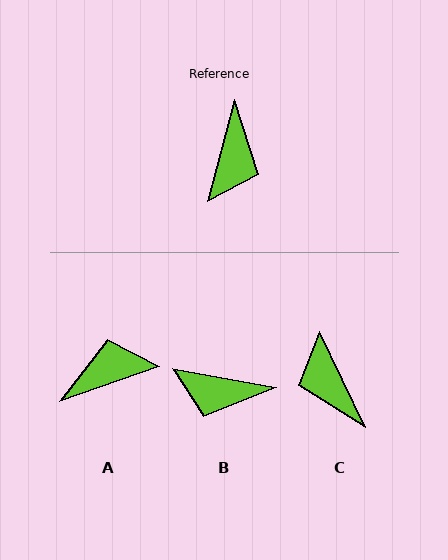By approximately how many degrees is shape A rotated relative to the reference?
Approximately 124 degrees counter-clockwise.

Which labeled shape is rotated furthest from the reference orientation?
C, about 140 degrees away.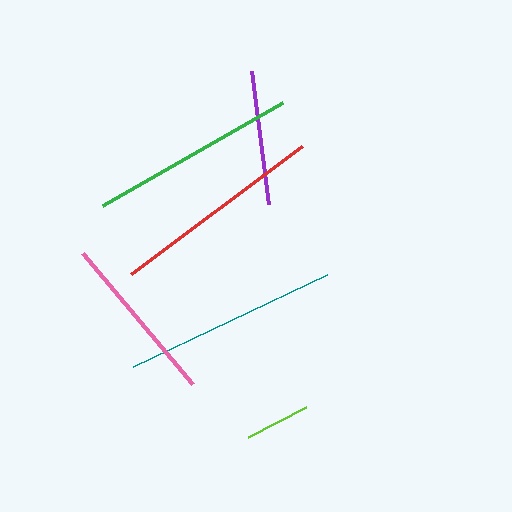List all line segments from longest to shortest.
From longest to shortest: teal, red, green, pink, purple, lime.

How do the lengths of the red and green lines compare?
The red and green lines are approximately the same length.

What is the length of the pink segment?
The pink segment is approximately 171 pixels long.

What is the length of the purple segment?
The purple segment is approximately 135 pixels long.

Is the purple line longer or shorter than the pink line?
The pink line is longer than the purple line.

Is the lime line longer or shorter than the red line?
The red line is longer than the lime line.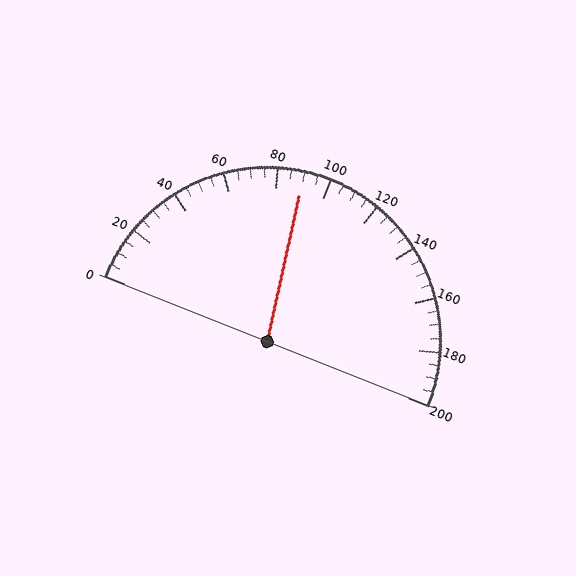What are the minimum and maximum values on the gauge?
The gauge ranges from 0 to 200.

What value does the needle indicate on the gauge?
The needle indicates approximately 90.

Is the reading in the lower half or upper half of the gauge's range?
The reading is in the lower half of the range (0 to 200).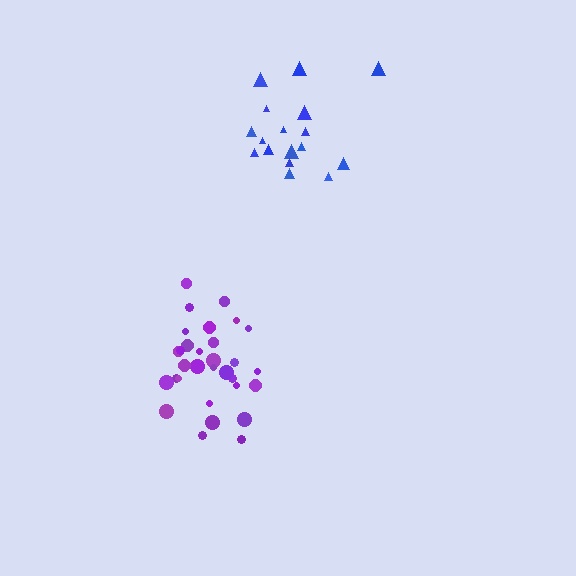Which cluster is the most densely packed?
Purple.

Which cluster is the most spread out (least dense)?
Blue.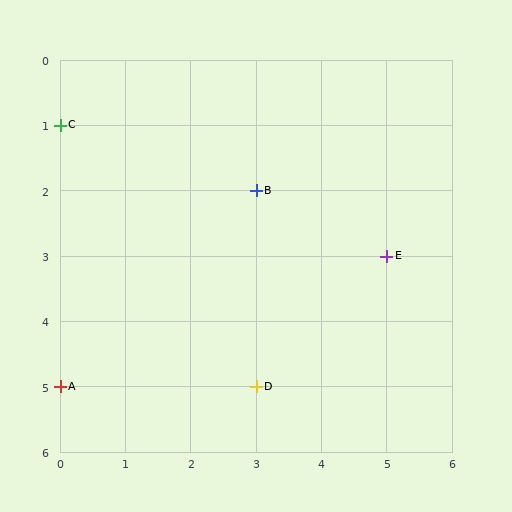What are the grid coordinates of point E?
Point E is at grid coordinates (5, 3).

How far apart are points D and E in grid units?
Points D and E are 2 columns and 2 rows apart (about 2.8 grid units diagonally).